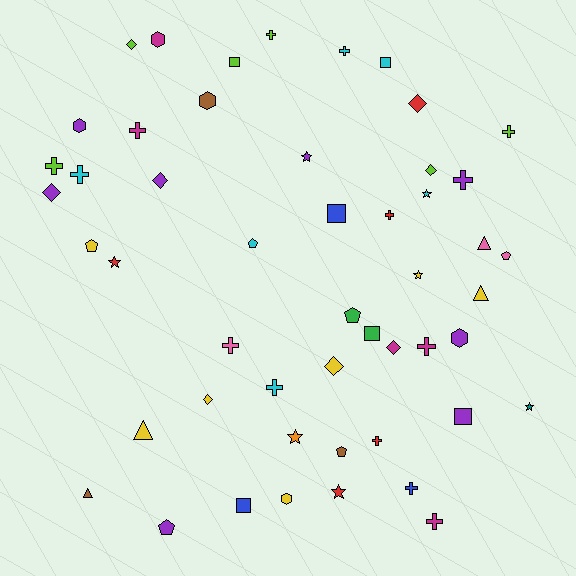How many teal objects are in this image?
There is 1 teal object.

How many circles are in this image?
There are no circles.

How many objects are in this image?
There are 50 objects.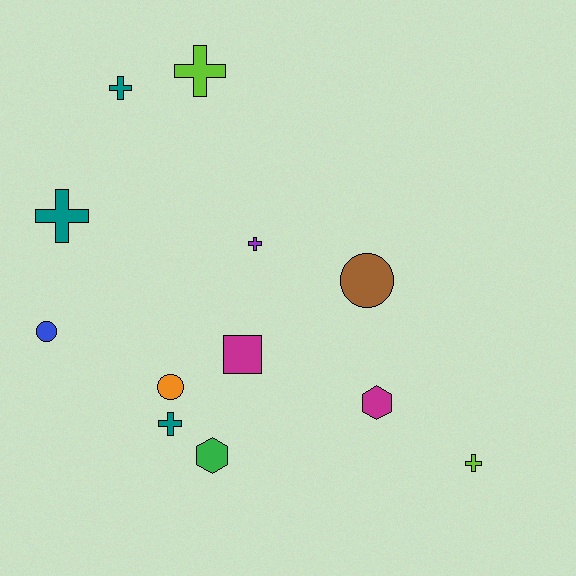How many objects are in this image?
There are 12 objects.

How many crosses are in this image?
There are 6 crosses.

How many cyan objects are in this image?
There are no cyan objects.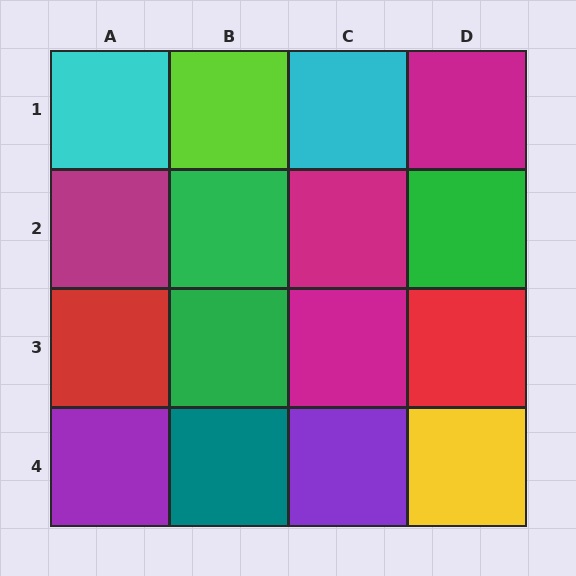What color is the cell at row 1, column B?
Lime.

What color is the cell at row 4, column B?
Teal.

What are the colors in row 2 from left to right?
Magenta, green, magenta, green.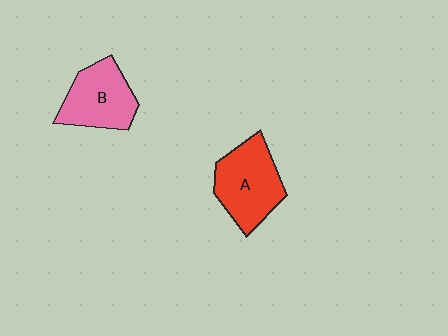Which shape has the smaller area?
Shape B (pink).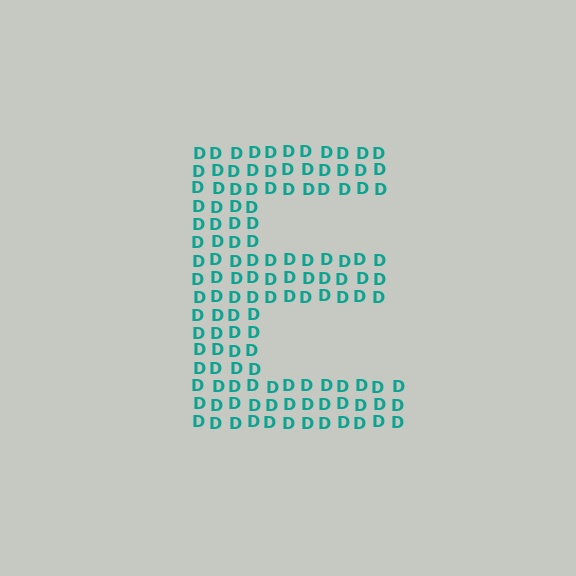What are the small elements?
The small elements are letter D's.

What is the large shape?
The large shape is the letter E.